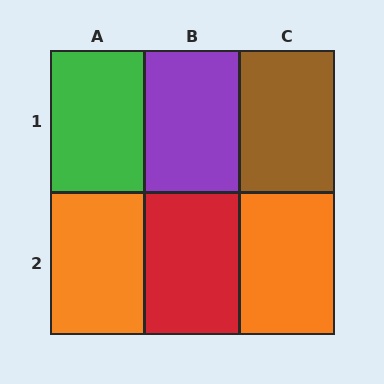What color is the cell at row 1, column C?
Brown.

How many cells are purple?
1 cell is purple.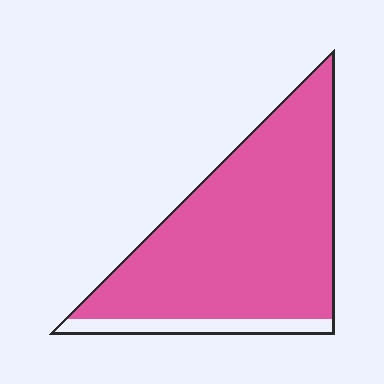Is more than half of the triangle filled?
Yes.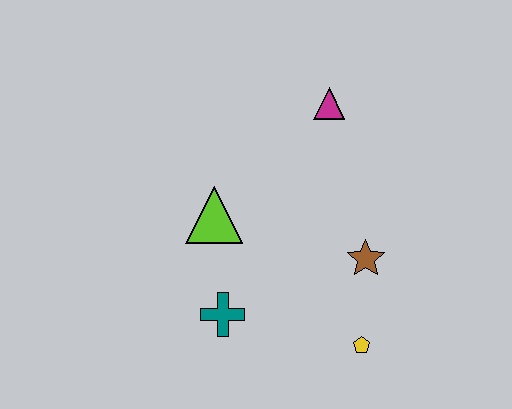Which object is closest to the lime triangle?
The teal cross is closest to the lime triangle.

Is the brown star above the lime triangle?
No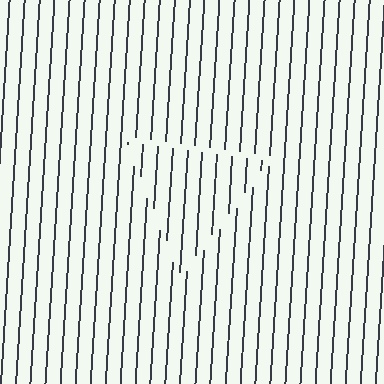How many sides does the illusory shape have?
3 sides — the line-ends trace a triangle.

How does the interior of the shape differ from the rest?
The interior of the shape contains the same grating, shifted by half a period — the contour is defined by the phase discontinuity where line-ends from the inner and outer gratings abut.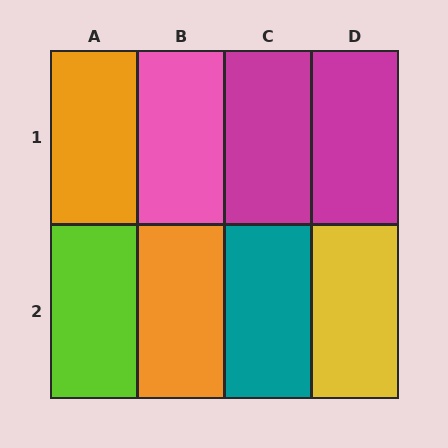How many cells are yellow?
1 cell is yellow.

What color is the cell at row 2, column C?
Teal.